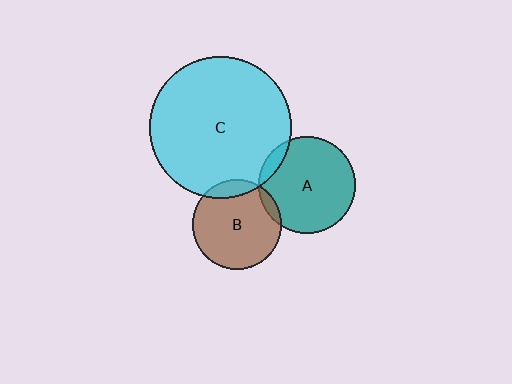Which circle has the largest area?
Circle C (cyan).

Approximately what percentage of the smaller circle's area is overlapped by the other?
Approximately 5%.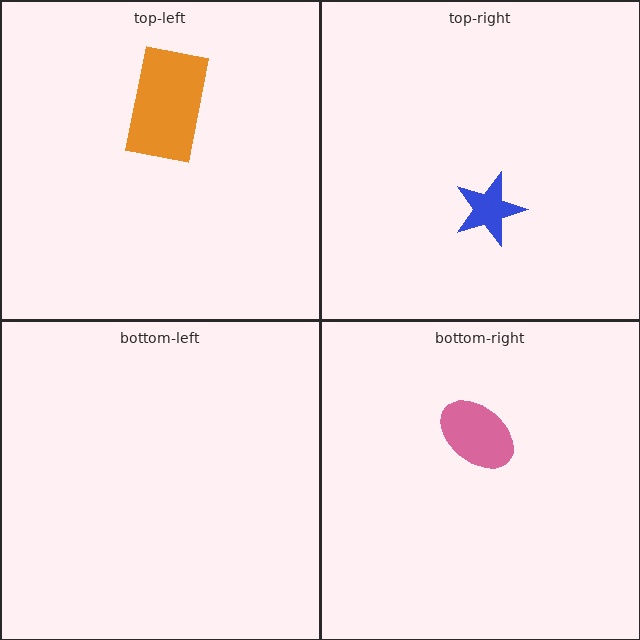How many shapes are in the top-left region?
1.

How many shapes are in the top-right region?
1.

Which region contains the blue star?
The top-right region.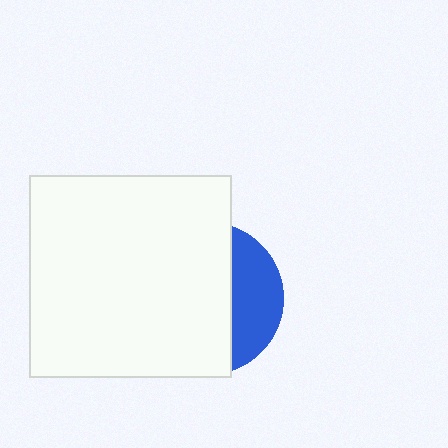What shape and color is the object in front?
The object in front is a white square.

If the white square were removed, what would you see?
You would see the complete blue circle.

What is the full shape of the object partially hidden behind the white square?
The partially hidden object is a blue circle.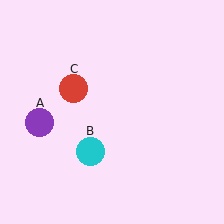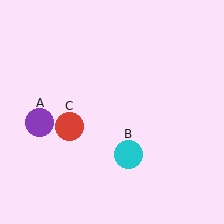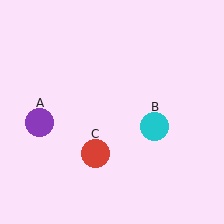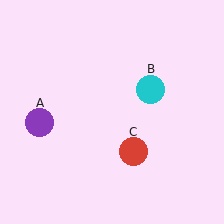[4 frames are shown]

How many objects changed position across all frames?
2 objects changed position: cyan circle (object B), red circle (object C).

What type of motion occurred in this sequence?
The cyan circle (object B), red circle (object C) rotated counterclockwise around the center of the scene.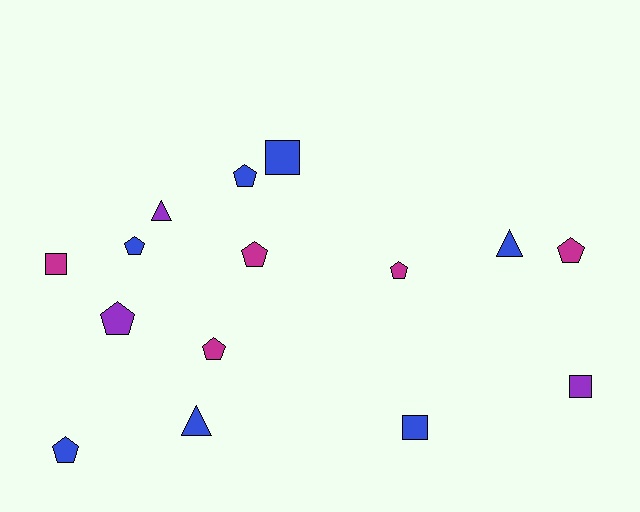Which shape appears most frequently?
Pentagon, with 8 objects.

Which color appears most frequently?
Blue, with 7 objects.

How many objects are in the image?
There are 15 objects.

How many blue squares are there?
There are 2 blue squares.